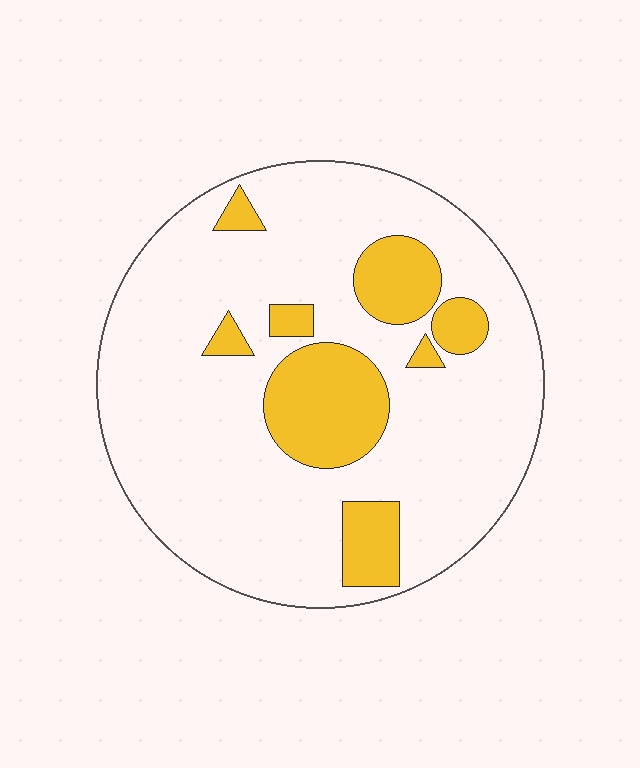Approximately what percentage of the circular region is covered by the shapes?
Approximately 20%.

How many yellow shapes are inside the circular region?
8.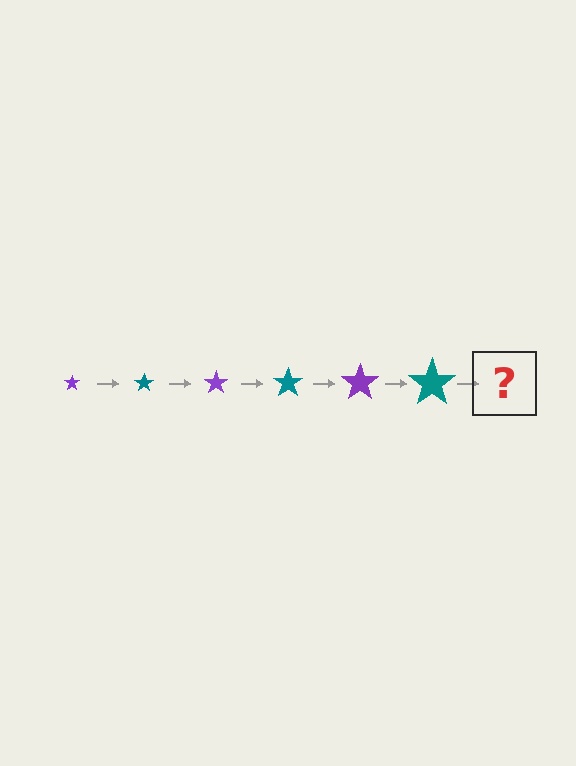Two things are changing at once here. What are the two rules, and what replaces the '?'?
The two rules are that the star grows larger each step and the color cycles through purple and teal. The '?' should be a purple star, larger than the previous one.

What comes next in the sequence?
The next element should be a purple star, larger than the previous one.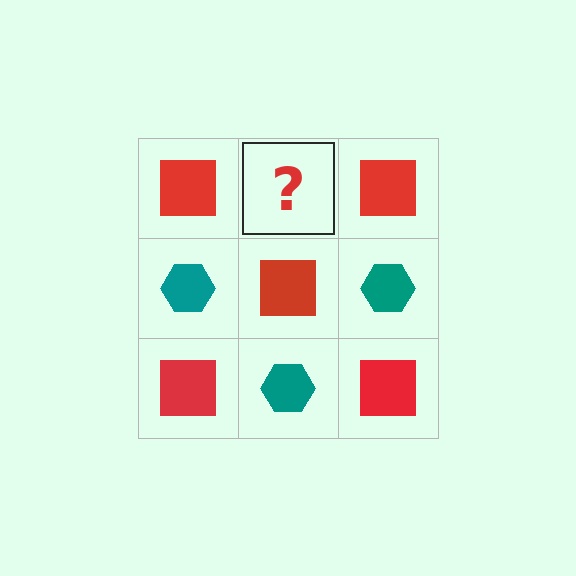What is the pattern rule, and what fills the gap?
The rule is that it alternates red square and teal hexagon in a checkerboard pattern. The gap should be filled with a teal hexagon.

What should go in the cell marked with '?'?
The missing cell should contain a teal hexagon.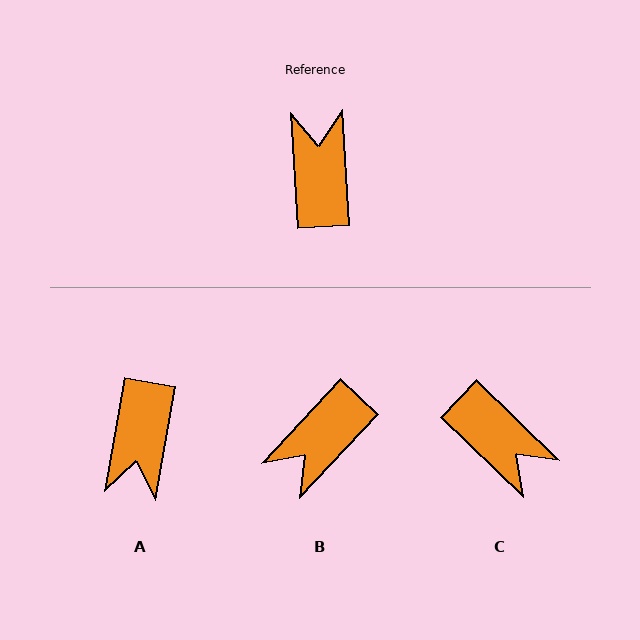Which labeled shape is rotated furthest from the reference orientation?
A, about 167 degrees away.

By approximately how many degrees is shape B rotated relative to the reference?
Approximately 134 degrees counter-clockwise.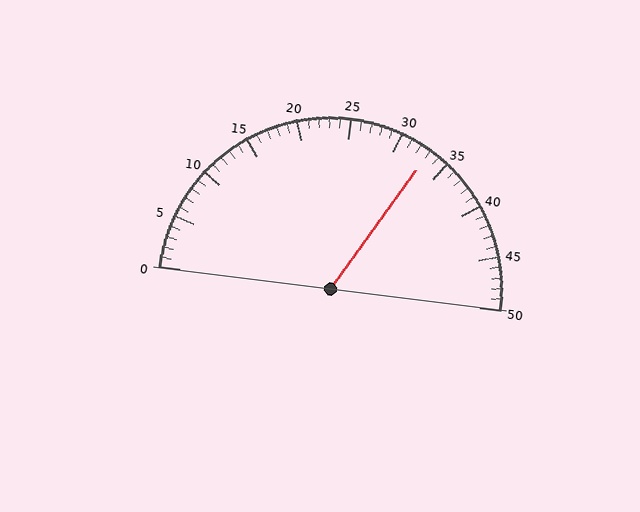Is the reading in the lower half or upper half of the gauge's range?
The reading is in the upper half of the range (0 to 50).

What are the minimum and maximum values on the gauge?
The gauge ranges from 0 to 50.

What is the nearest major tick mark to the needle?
The nearest major tick mark is 35.